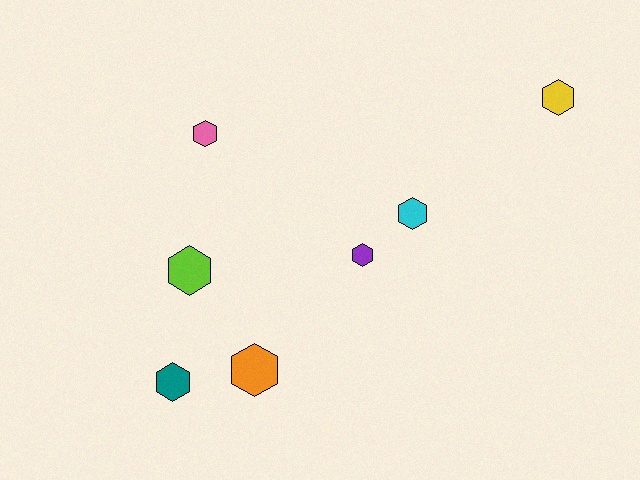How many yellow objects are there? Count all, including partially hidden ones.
There is 1 yellow object.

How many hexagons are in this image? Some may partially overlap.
There are 7 hexagons.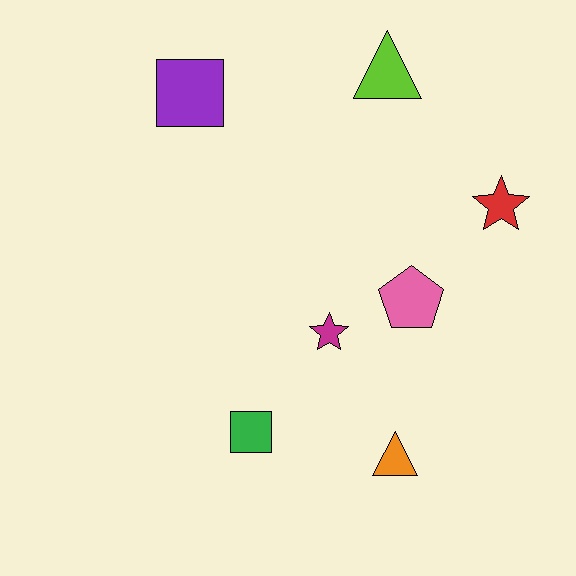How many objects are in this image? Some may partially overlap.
There are 7 objects.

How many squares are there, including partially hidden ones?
There are 2 squares.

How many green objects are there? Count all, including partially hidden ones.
There is 1 green object.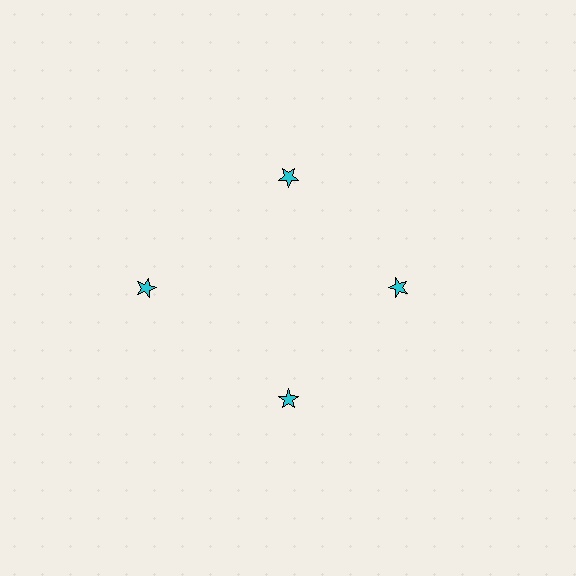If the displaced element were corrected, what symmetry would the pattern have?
It would have 4-fold rotational symmetry — the pattern would map onto itself every 90 degrees.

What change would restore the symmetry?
The symmetry would be restored by moving it inward, back onto the ring so that all 4 stars sit at equal angles and equal distance from the center.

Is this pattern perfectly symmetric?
No. The 4 cyan stars are arranged in a ring, but one element near the 9 o'clock position is pushed outward from the center, breaking the 4-fold rotational symmetry.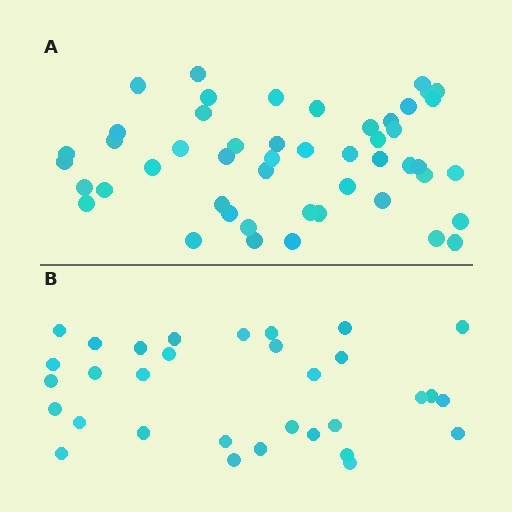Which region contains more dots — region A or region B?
Region A (the top region) has more dots.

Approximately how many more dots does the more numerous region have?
Region A has approximately 15 more dots than region B.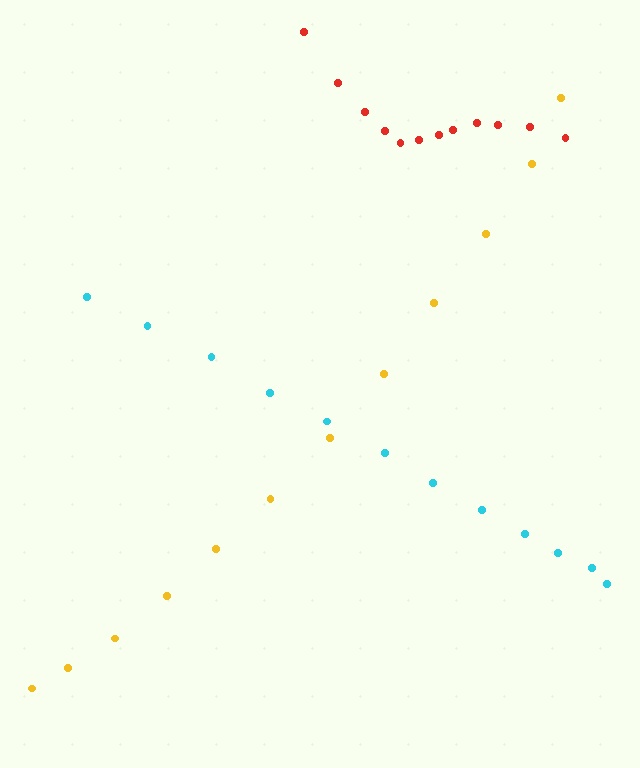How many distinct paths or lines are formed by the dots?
There are 3 distinct paths.